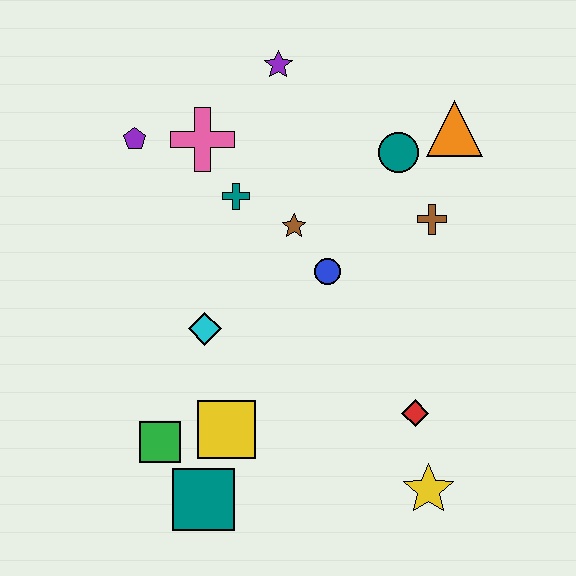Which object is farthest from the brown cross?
The teal square is farthest from the brown cross.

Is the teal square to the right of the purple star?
No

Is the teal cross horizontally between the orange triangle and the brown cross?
No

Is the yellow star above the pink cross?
No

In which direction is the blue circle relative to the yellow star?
The blue circle is above the yellow star.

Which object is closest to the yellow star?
The red diamond is closest to the yellow star.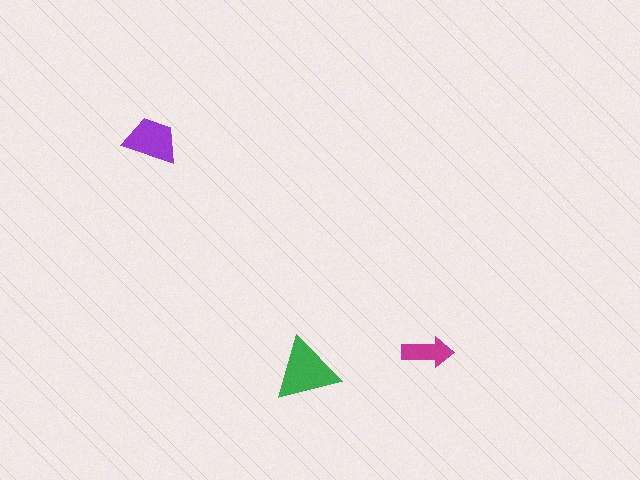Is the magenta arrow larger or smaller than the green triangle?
Smaller.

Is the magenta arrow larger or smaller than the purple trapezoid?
Smaller.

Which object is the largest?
The green triangle.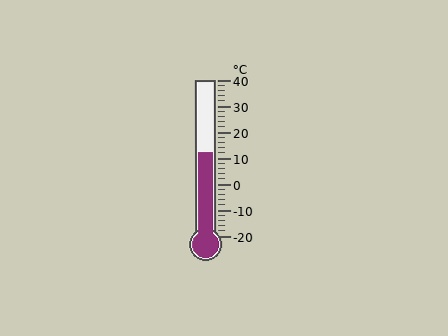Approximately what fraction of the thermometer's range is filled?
The thermometer is filled to approximately 55% of its range.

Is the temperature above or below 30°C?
The temperature is below 30°C.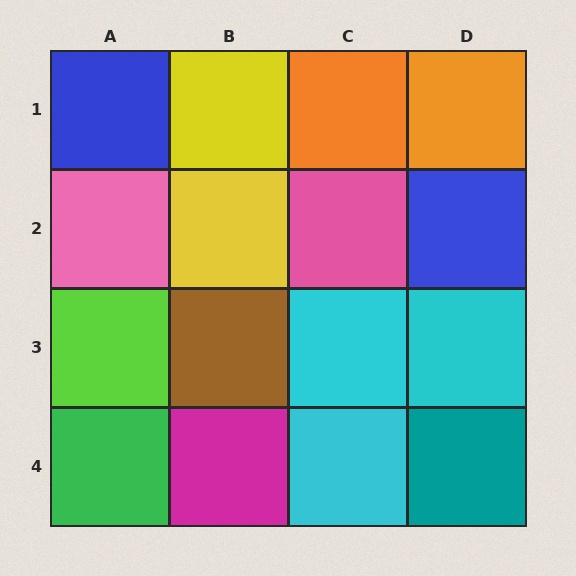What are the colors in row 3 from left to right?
Lime, brown, cyan, cyan.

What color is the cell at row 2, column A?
Pink.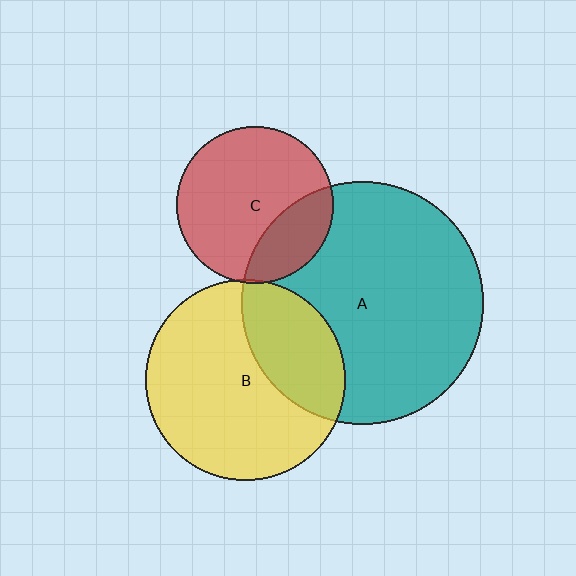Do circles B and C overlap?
Yes.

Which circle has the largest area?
Circle A (teal).